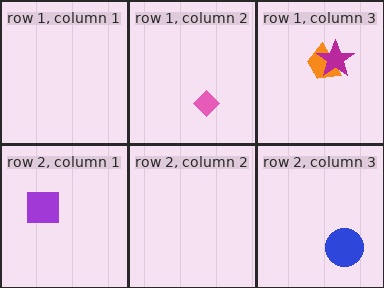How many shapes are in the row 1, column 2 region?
1.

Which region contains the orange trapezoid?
The row 1, column 3 region.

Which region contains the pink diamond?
The row 1, column 2 region.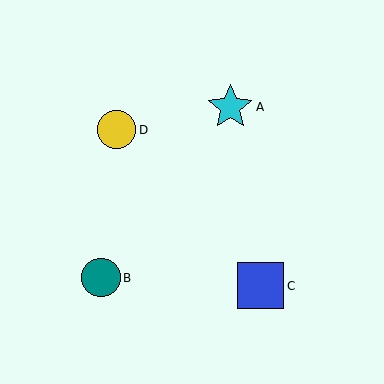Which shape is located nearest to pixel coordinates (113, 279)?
The teal circle (labeled B) at (101, 278) is nearest to that location.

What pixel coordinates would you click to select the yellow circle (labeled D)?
Click at (117, 130) to select the yellow circle D.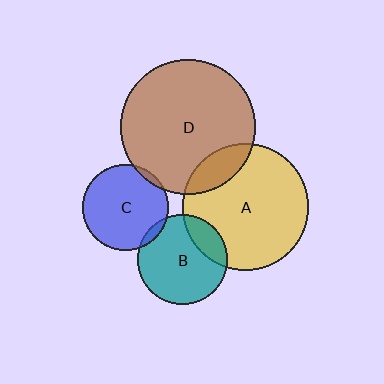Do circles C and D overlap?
Yes.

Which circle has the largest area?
Circle D (brown).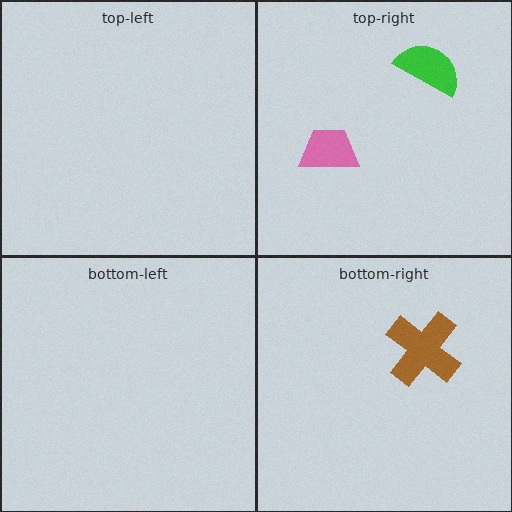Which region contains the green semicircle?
The top-right region.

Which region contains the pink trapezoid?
The top-right region.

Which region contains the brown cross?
The bottom-right region.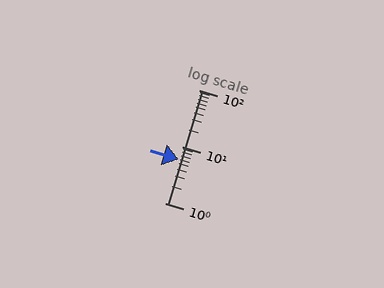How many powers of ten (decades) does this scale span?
The scale spans 2 decades, from 1 to 100.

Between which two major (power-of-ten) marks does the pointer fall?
The pointer is between 1 and 10.